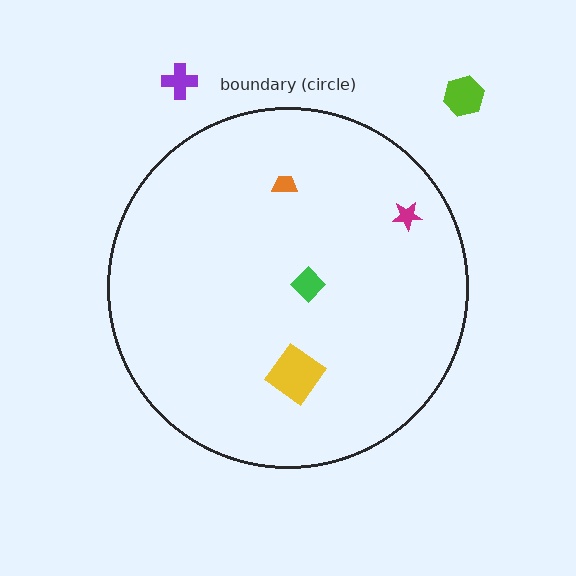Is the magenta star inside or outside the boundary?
Inside.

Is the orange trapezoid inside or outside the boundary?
Inside.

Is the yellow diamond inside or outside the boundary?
Inside.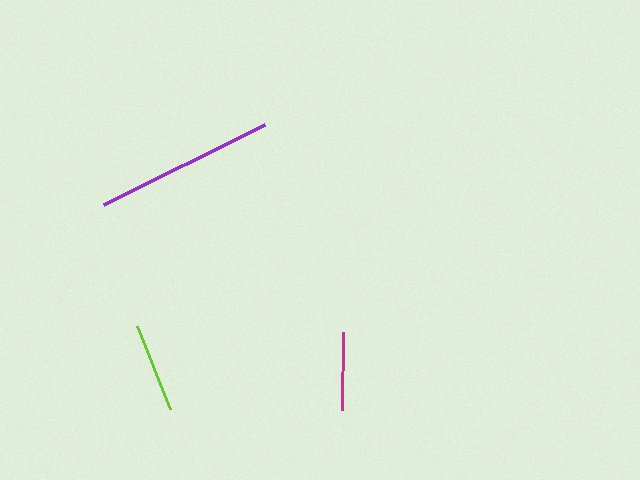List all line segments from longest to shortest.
From longest to shortest: purple, lime, magenta.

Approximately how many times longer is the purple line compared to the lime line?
The purple line is approximately 2.0 times the length of the lime line.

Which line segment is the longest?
The purple line is the longest at approximately 179 pixels.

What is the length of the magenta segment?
The magenta segment is approximately 78 pixels long.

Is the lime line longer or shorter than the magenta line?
The lime line is longer than the magenta line.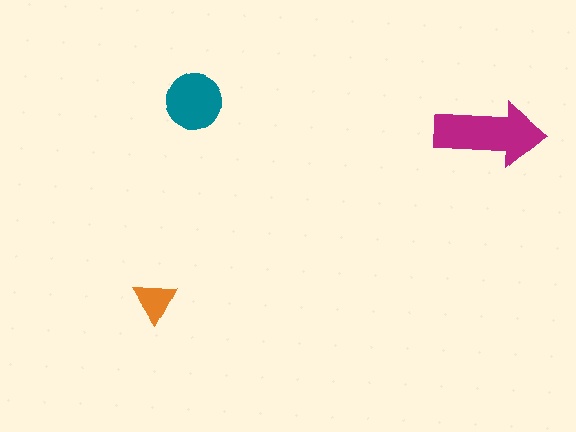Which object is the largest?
The magenta arrow.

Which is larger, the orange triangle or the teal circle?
The teal circle.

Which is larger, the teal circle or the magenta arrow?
The magenta arrow.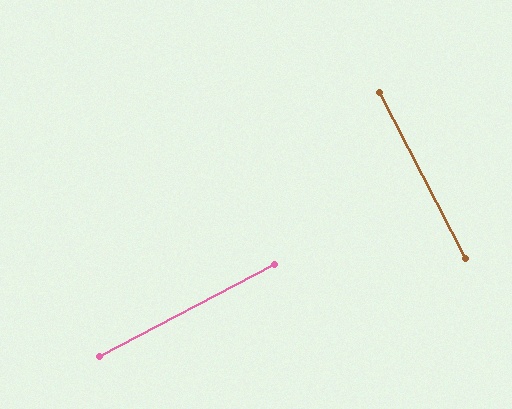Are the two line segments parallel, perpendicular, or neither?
Perpendicular — they meet at approximately 90°.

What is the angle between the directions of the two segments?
Approximately 90 degrees.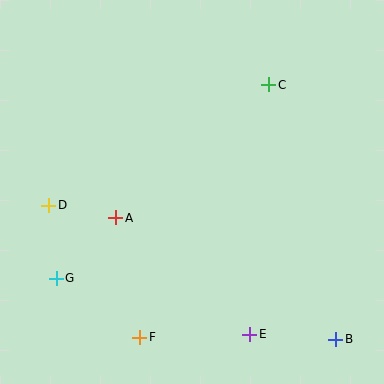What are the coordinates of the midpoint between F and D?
The midpoint between F and D is at (94, 271).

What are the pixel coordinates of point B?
Point B is at (336, 339).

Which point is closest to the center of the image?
Point A at (116, 218) is closest to the center.